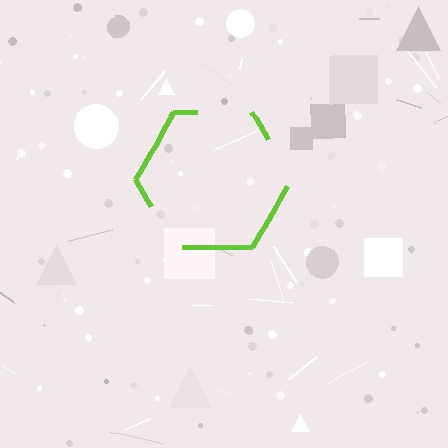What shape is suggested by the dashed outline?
The dashed outline suggests a hexagon.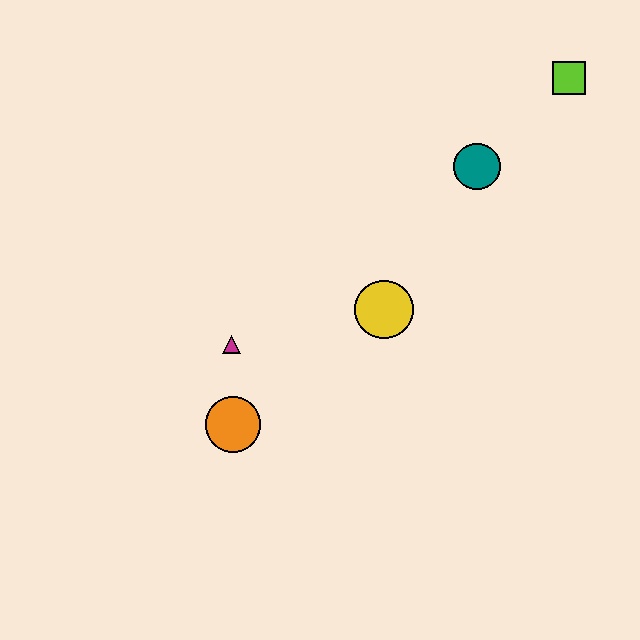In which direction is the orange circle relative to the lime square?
The orange circle is below the lime square.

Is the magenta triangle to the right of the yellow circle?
No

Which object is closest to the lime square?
The teal circle is closest to the lime square.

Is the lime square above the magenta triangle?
Yes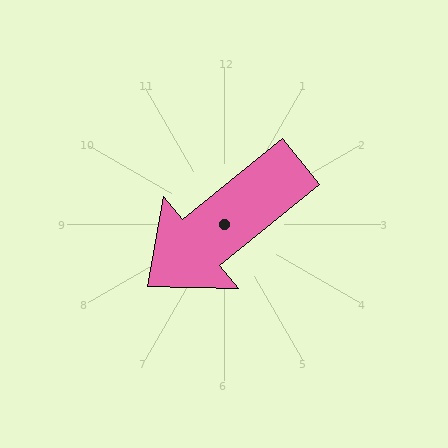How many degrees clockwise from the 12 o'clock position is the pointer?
Approximately 231 degrees.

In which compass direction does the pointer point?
Southwest.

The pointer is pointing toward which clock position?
Roughly 8 o'clock.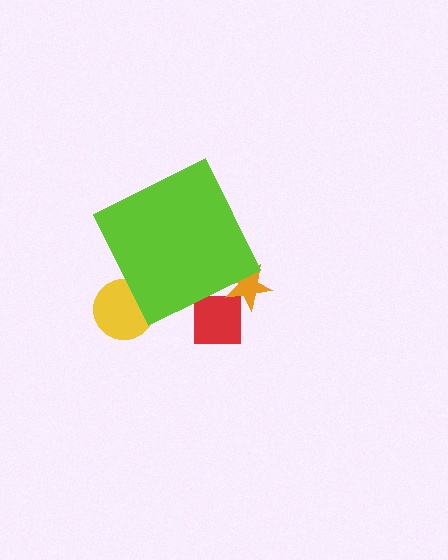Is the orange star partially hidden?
Yes, the orange star is partially hidden behind the lime diamond.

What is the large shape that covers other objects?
A lime diamond.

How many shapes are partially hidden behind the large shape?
3 shapes are partially hidden.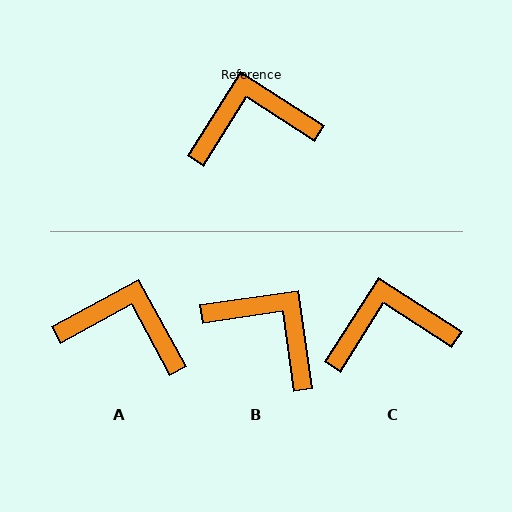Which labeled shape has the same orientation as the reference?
C.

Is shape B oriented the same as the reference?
No, it is off by about 49 degrees.